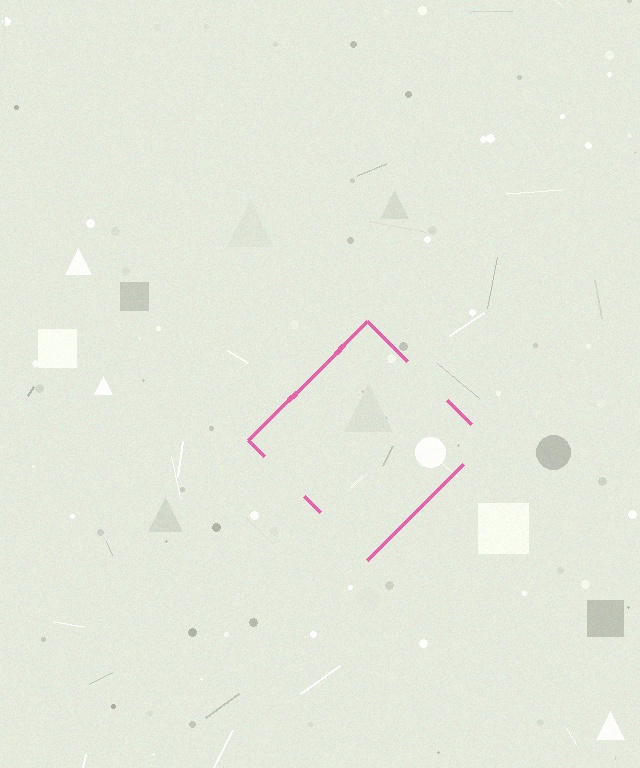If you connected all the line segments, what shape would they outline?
They would outline a diamond.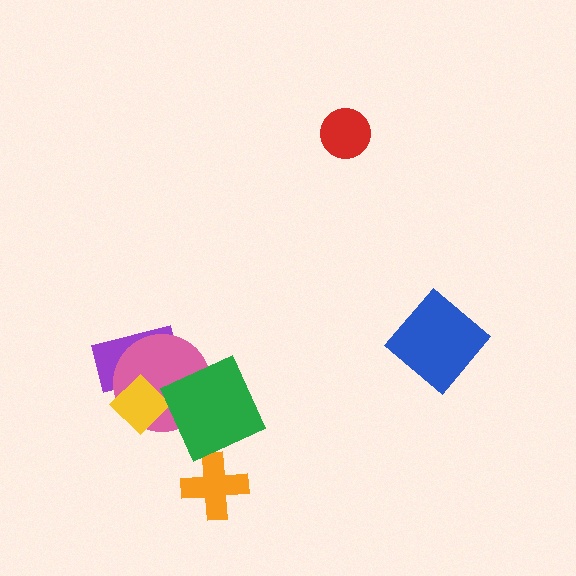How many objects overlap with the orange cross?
0 objects overlap with the orange cross.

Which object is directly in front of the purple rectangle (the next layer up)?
The pink circle is directly in front of the purple rectangle.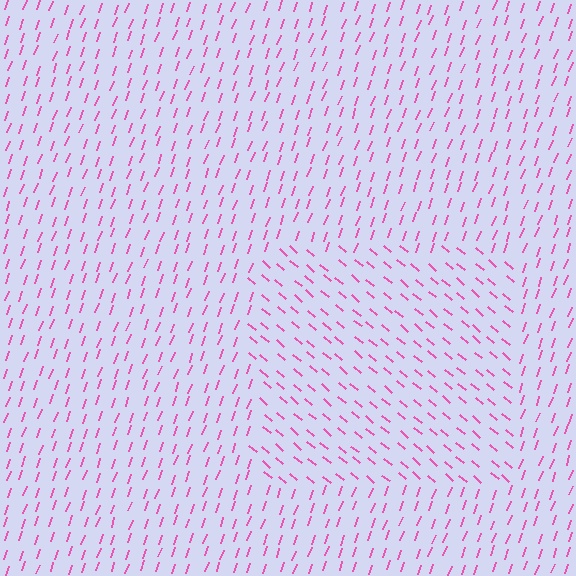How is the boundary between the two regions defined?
The boundary is defined purely by a change in line orientation (approximately 69 degrees difference). All lines are the same color and thickness.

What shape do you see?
I see a rectangle.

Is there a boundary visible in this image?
Yes, there is a texture boundary formed by a change in line orientation.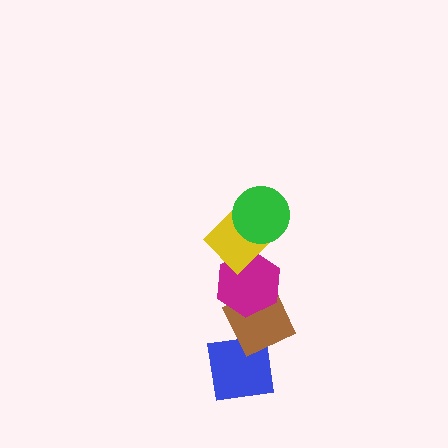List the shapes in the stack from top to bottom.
From top to bottom: the green circle, the yellow diamond, the magenta hexagon, the brown diamond, the blue square.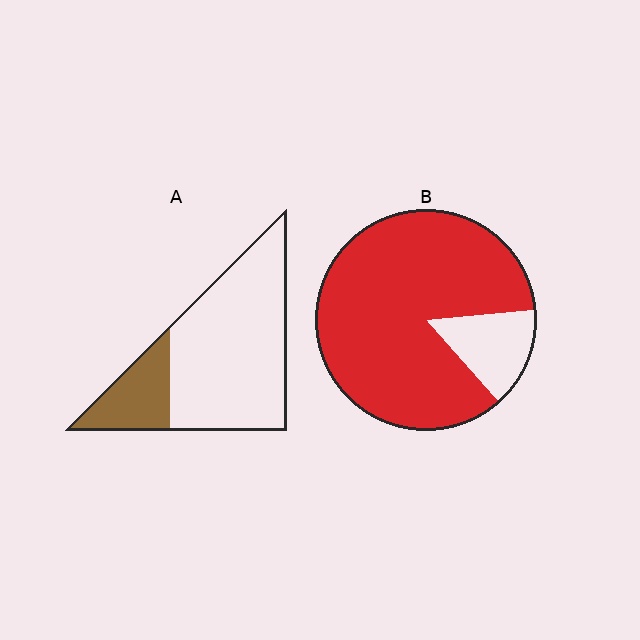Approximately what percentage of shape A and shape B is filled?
A is approximately 20% and B is approximately 85%.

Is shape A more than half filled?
No.